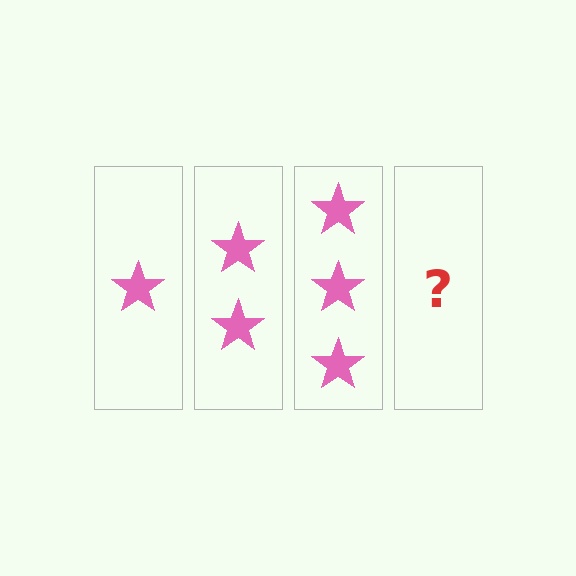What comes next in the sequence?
The next element should be 4 stars.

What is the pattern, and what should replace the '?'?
The pattern is that each step adds one more star. The '?' should be 4 stars.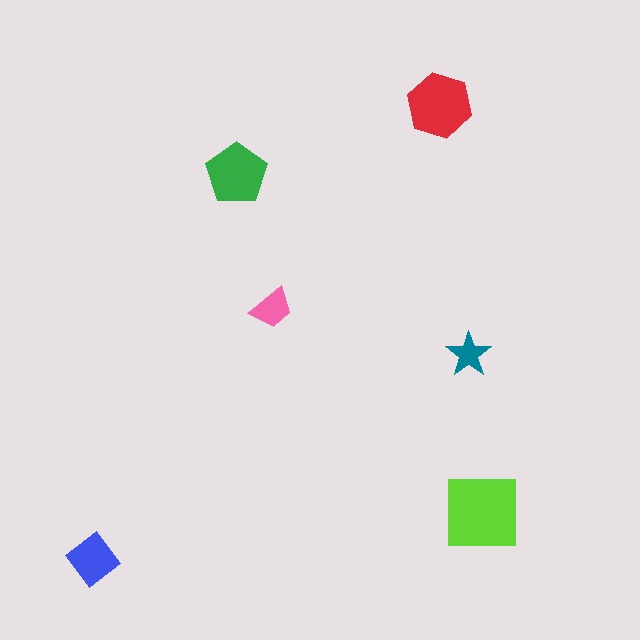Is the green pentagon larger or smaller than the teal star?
Larger.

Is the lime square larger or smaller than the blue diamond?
Larger.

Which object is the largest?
The lime square.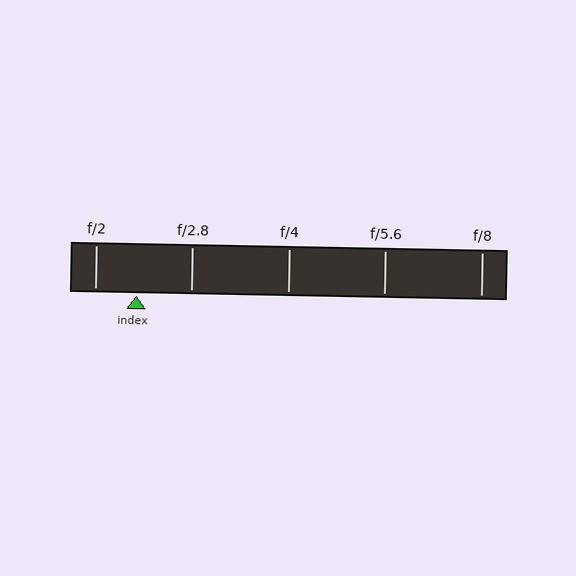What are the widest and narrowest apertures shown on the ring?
The widest aperture shown is f/2 and the narrowest is f/8.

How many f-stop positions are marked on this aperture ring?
There are 5 f-stop positions marked.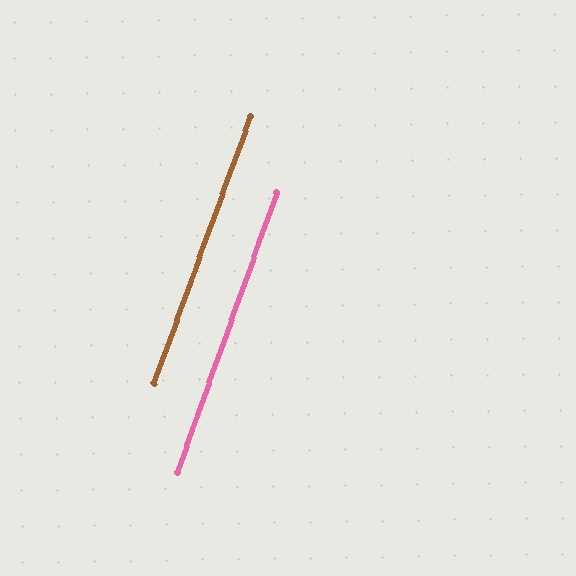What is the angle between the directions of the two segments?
Approximately 0 degrees.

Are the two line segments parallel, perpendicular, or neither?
Parallel — their directions differ by only 0.2°.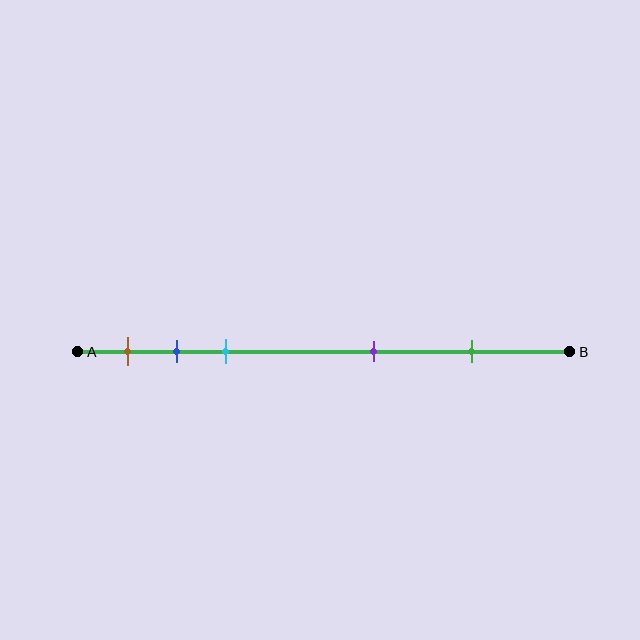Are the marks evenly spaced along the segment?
No, the marks are not evenly spaced.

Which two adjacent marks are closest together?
The blue and cyan marks are the closest adjacent pair.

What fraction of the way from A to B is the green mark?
The green mark is approximately 80% (0.8) of the way from A to B.